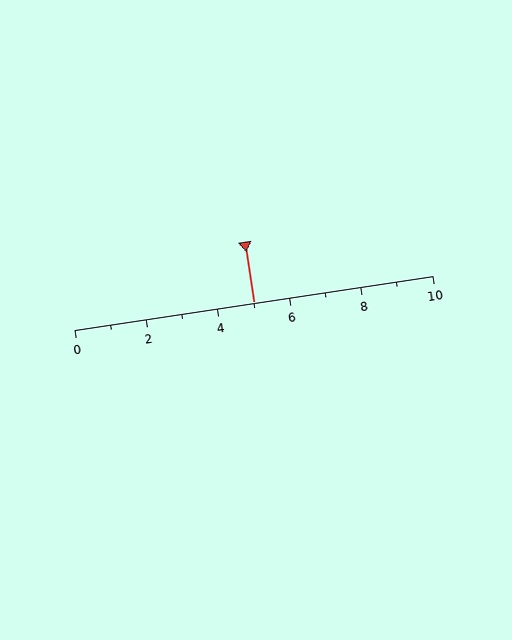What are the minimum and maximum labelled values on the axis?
The axis runs from 0 to 10.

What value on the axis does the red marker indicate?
The marker indicates approximately 5.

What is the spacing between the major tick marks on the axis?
The major ticks are spaced 2 apart.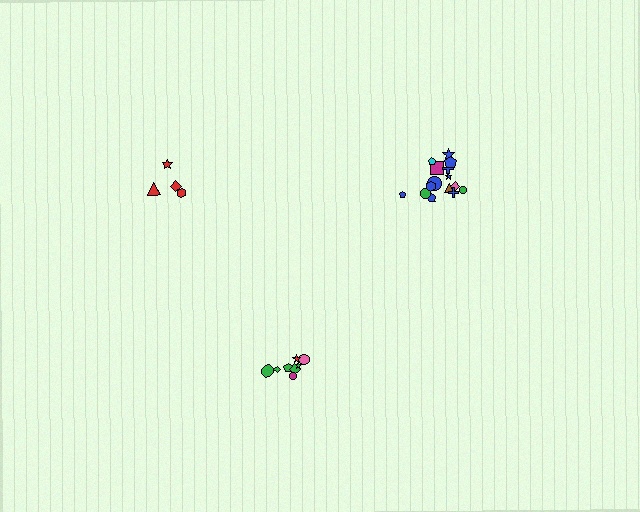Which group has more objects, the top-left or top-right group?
The top-right group.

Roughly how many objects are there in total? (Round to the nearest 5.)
Roughly 25 objects in total.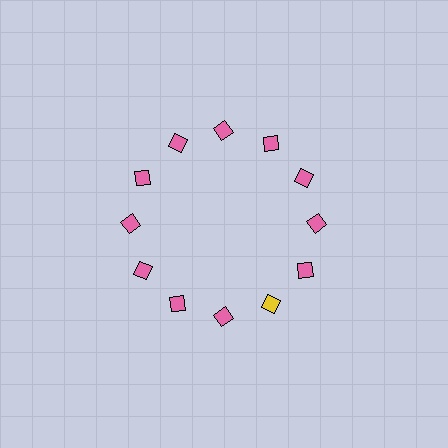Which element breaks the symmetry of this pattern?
The yellow diamond at roughly the 5 o'clock position breaks the symmetry. All other shapes are pink diamonds.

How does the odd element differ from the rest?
It has a different color: yellow instead of pink.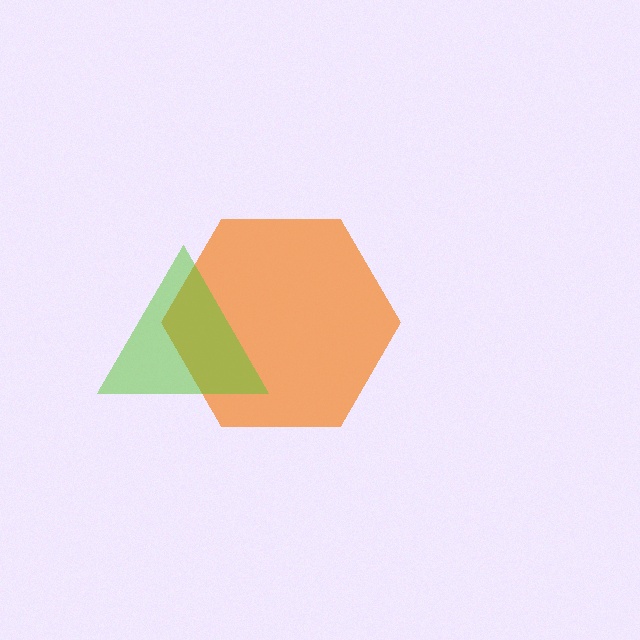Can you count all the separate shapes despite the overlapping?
Yes, there are 2 separate shapes.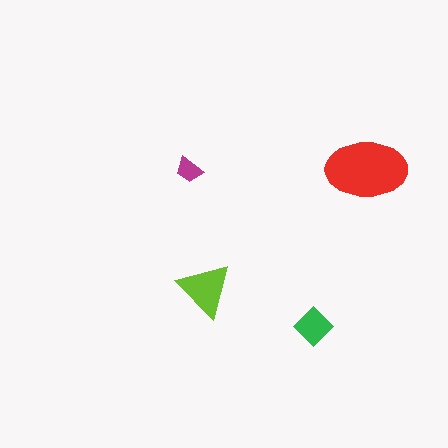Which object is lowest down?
The green diamond is bottommost.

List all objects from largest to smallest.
The red ellipse, the lime triangle, the green diamond, the magenta trapezoid.